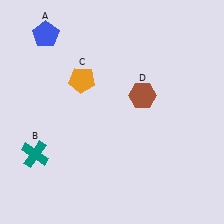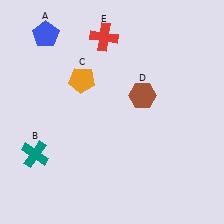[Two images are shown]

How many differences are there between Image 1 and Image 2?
There is 1 difference between the two images.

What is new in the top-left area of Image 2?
A red cross (E) was added in the top-left area of Image 2.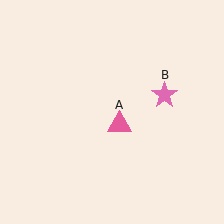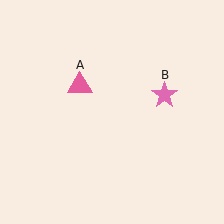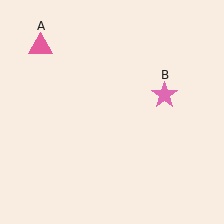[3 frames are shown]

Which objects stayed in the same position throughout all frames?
Pink star (object B) remained stationary.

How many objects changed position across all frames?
1 object changed position: pink triangle (object A).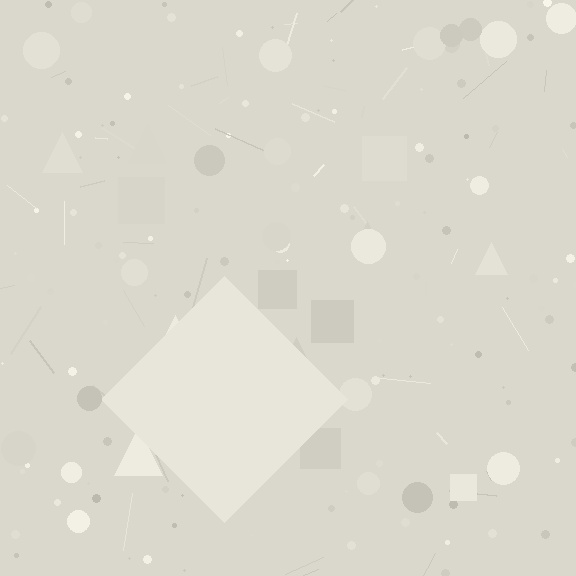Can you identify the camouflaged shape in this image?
The camouflaged shape is a diamond.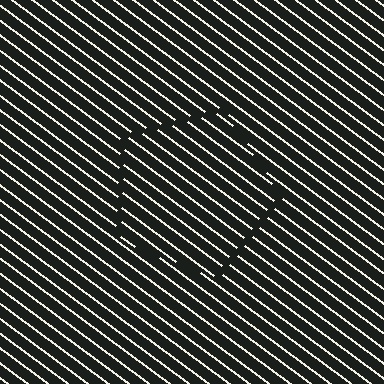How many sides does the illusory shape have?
5 sides — the line-ends trace a pentagon.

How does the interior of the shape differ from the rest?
The interior of the shape contains the same grating, shifted by half a period — the contour is defined by the phase discontinuity where line-ends from the inner and outer gratings abut.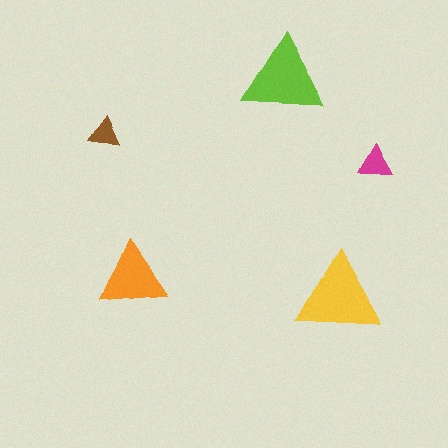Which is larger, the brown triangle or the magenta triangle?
The magenta one.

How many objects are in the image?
There are 5 objects in the image.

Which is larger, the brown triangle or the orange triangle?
The orange one.